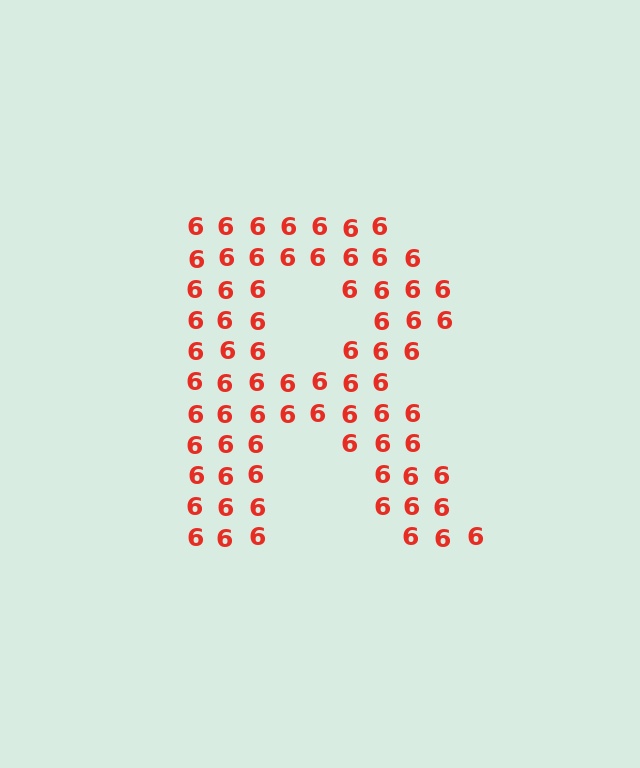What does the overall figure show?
The overall figure shows the letter R.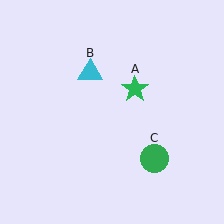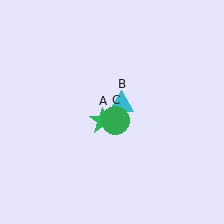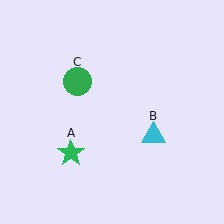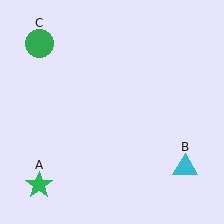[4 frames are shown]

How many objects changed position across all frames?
3 objects changed position: green star (object A), cyan triangle (object B), green circle (object C).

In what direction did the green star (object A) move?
The green star (object A) moved down and to the left.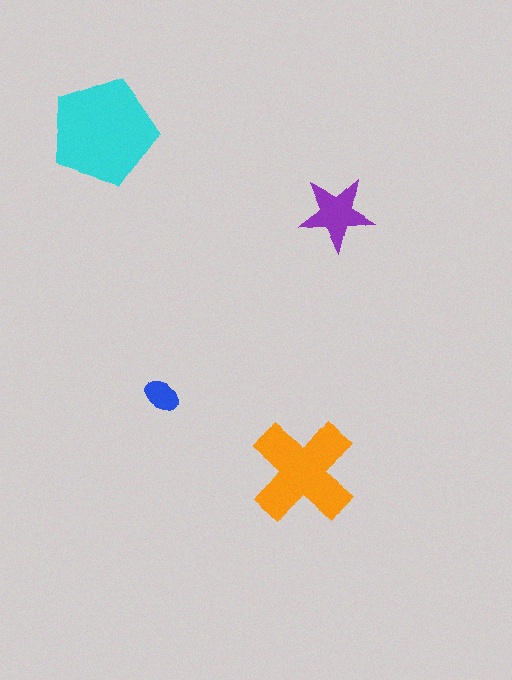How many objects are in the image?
There are 4 objects in the image.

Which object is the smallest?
The blue ellipse.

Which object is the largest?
The cyan pentagon.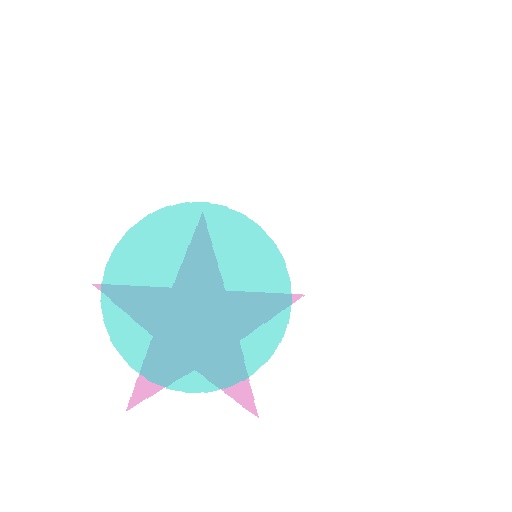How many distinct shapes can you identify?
There are 2 distinct shapes: a magenta star, a cyan circle.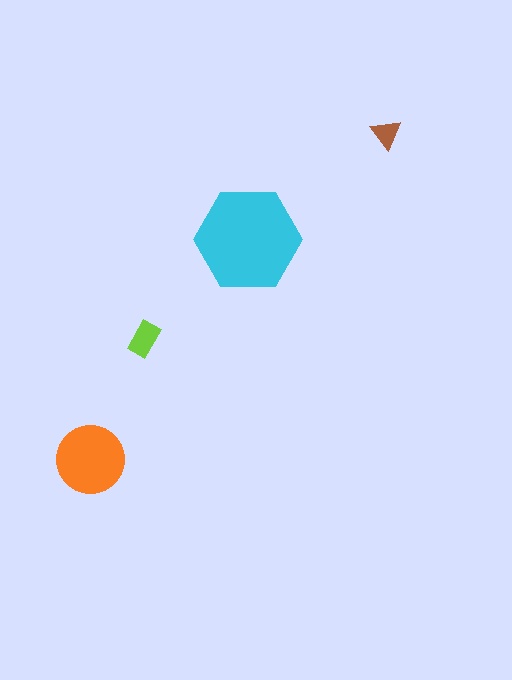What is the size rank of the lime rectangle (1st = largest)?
3rd.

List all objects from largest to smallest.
The cyan hexagon, the orange circle, the lime rectangle, the brown triangle.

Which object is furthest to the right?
The brown triangle is rightmost.